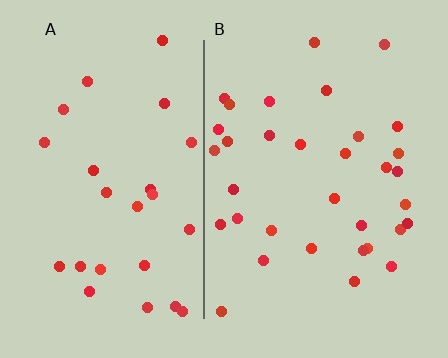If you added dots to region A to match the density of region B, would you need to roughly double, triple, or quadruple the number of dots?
Approximately double.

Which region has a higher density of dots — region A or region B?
B (the right).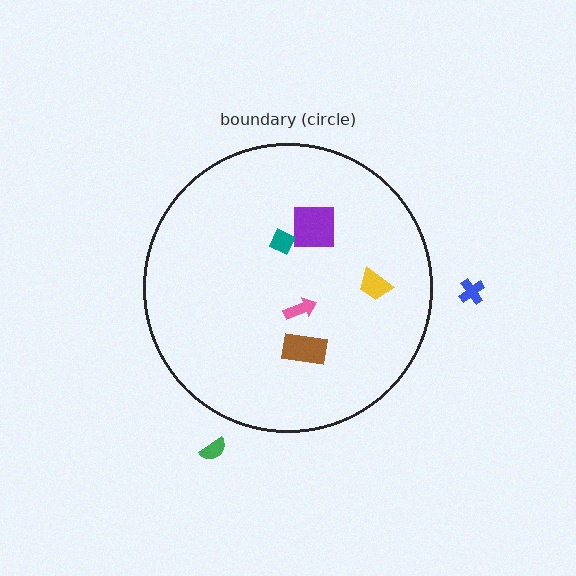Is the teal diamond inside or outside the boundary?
Inside.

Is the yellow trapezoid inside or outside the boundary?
Inside.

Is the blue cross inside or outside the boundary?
Outside.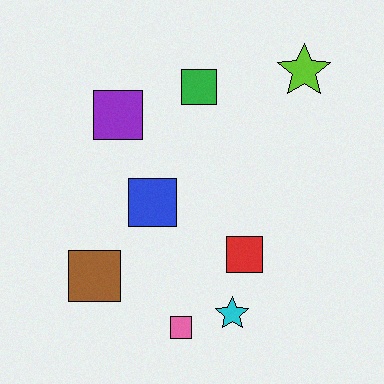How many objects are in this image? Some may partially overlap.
There are 8 objects.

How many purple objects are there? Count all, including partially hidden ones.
There is 1 purple object.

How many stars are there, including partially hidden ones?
There are 2 stars.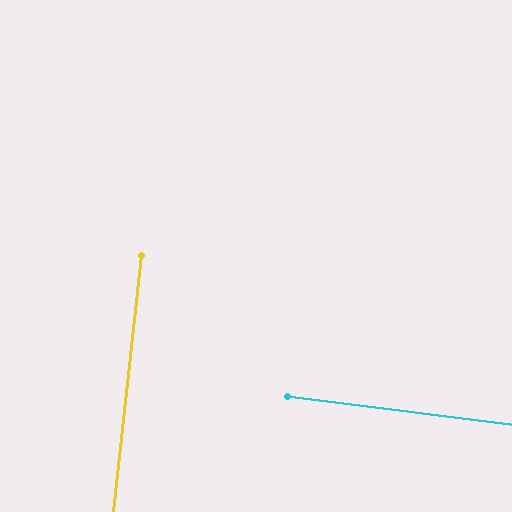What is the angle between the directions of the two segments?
Approximately 89 degrees.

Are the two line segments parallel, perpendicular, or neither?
Perpendicular — they meet at approximately 89°.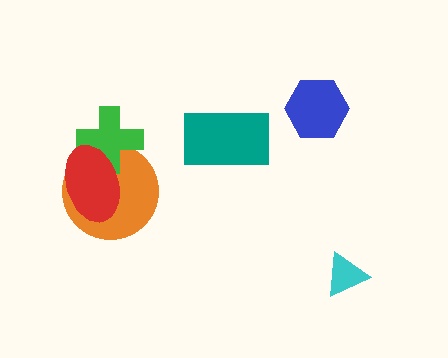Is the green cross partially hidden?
Yes, it is partially covered by another shape.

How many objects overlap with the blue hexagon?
0 objects overlap with the blue hexagon.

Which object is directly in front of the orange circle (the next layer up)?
The green cross is directly in front of the orange circle.